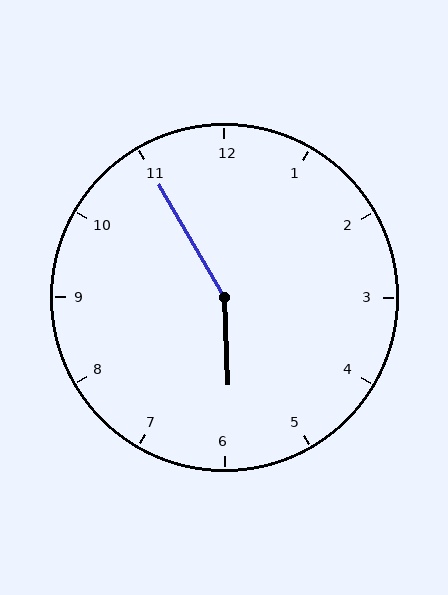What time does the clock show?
5:55.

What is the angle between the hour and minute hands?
Approximately 152 degrees.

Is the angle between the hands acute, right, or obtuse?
It is obtuse.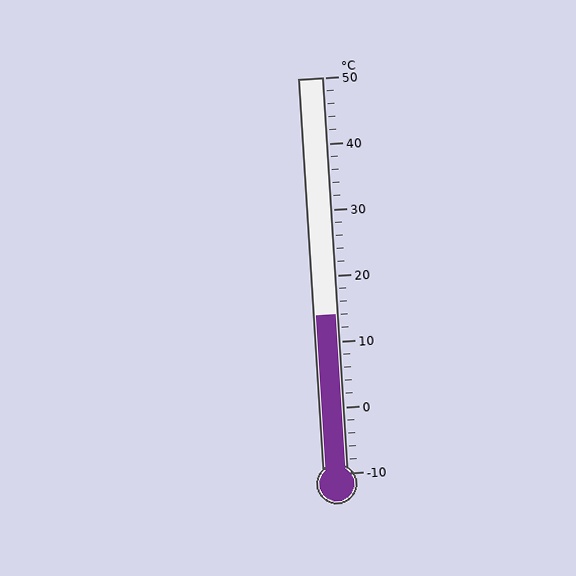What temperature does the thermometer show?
The thermometer shows approximately 14°C.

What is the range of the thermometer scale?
The thermometer scale ranges from -10°C to 50°C.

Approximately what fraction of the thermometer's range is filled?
The thermometer is filled to approximately 40% of its range.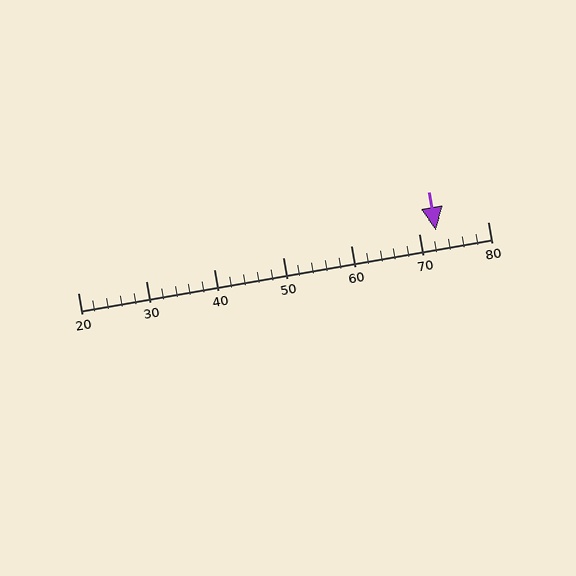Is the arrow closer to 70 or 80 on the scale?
The arrow is closer to 70.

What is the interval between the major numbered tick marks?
The major tick marks are spaced 10 units apart.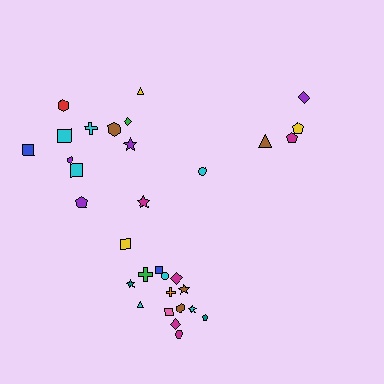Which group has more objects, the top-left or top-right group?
The top-left group.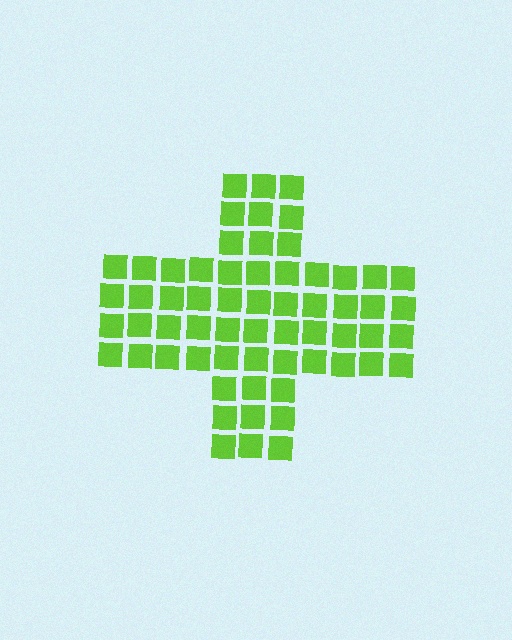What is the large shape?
The large shape is a cross.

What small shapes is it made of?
It is made of small squares.